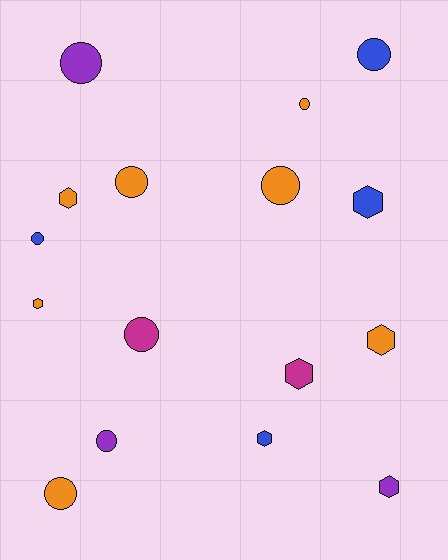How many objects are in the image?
There are 16 objects.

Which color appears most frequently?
Orange, with 7 objects.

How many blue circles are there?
There are 2 blue circles.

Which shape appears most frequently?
Circle, with 9 objects.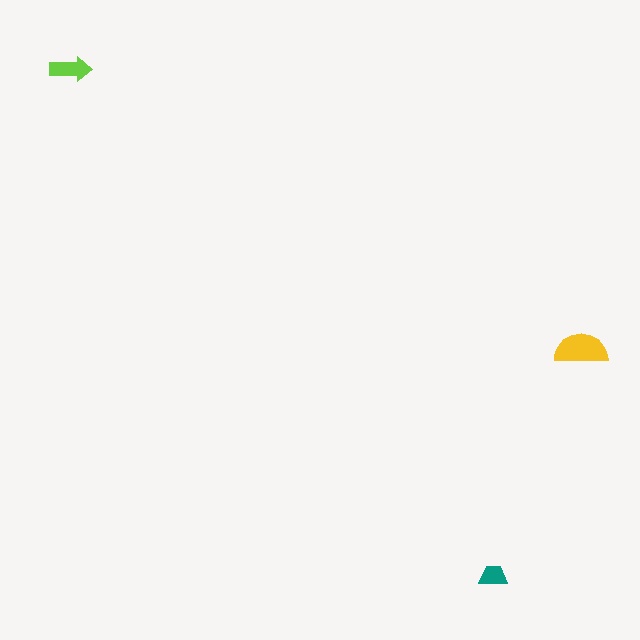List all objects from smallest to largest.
The teal trapezoid, the lime arrow, the yellow semicircle.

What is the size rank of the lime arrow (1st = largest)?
2nd.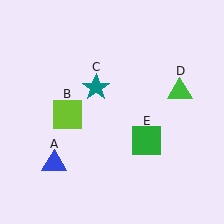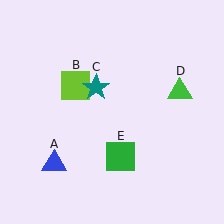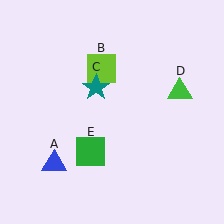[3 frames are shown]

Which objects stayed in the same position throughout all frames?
Blue triangle (object A) and teal star (object C) and green triangle (object D) remained stationary.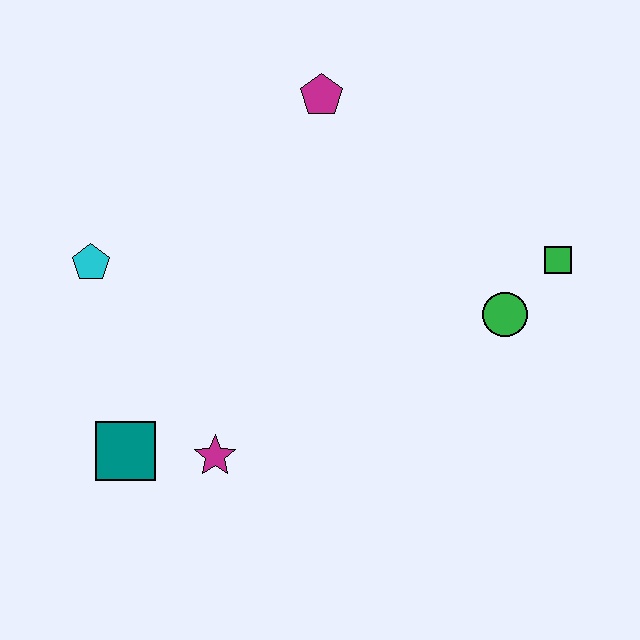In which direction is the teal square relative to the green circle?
The teal square is to the left of the green circle.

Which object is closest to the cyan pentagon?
The teal square is closest to the cyan pentagon.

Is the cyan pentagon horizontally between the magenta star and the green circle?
No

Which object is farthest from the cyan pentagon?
The green square is farthest from the cyan pentagon.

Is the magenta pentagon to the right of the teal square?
Yes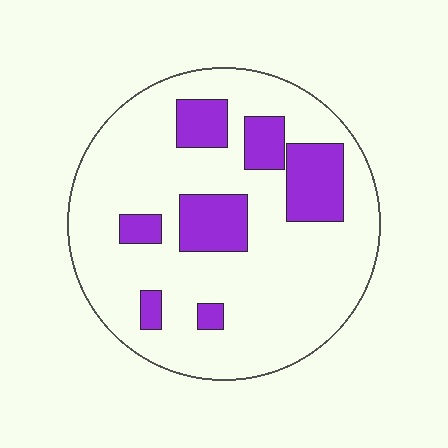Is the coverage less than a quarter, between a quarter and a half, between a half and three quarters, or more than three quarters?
Less than a quarter.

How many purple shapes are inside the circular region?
7.